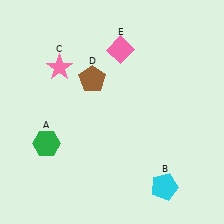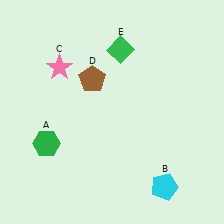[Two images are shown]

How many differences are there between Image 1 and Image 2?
There is 1 difference between the two images.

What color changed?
The diamond (E) changed from pink in Image 1 to green in Image 2.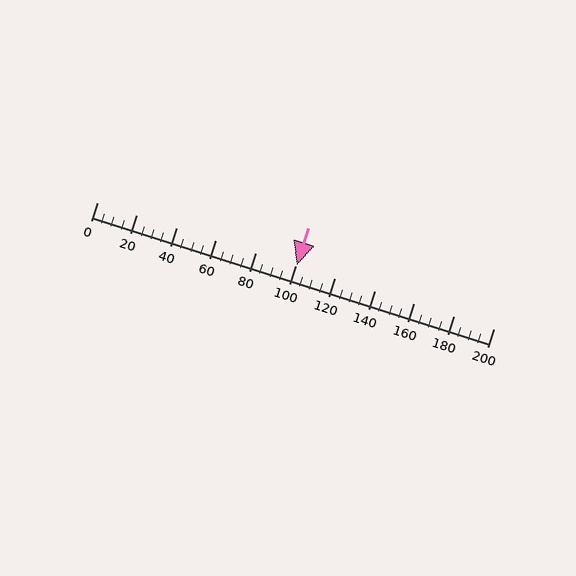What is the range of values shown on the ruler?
The ruler shows values from 0 to 200.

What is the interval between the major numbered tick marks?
The major tick marks are spaced 20 units apart.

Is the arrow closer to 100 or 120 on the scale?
The arrow is closer to 100.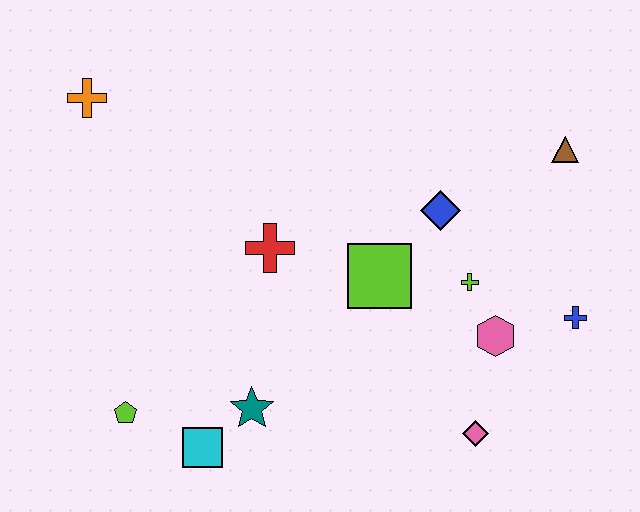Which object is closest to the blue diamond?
The lime cross is closest to the blue diamond.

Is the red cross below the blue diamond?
Yes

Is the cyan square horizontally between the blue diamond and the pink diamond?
No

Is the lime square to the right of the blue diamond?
No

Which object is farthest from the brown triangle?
The lime pentagon is farthest from the brown triangle.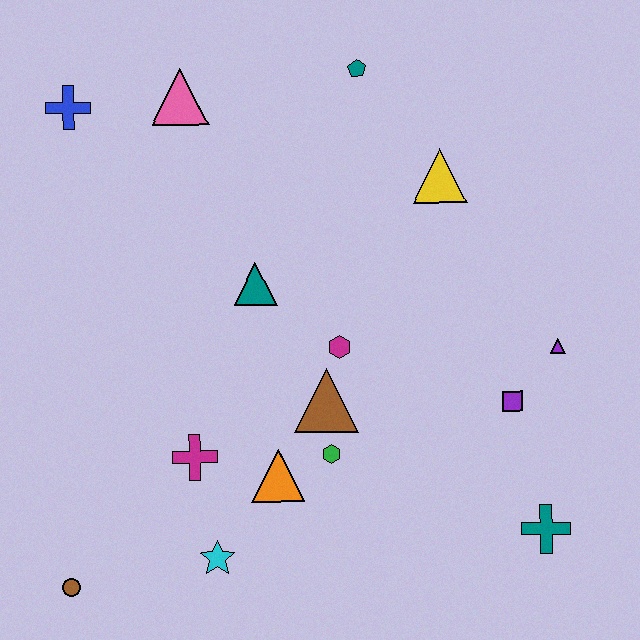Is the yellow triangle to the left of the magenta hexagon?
No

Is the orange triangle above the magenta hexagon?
No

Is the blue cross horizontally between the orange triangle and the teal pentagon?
No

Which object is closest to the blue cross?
The pink triangle is closest to the blue cross.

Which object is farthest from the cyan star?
The teal pentagon is farthest from the cyan star.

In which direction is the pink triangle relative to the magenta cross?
The pink triangle is above the magenta cross.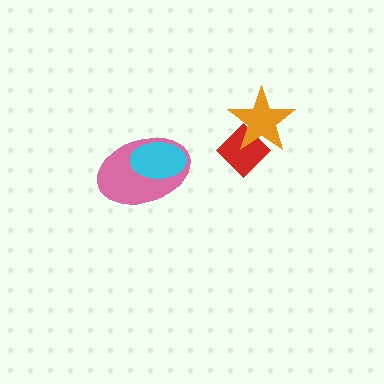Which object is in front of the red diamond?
The orange star is in front of the red diamond.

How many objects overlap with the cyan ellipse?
1 object overlaps with the cyan ellipse.